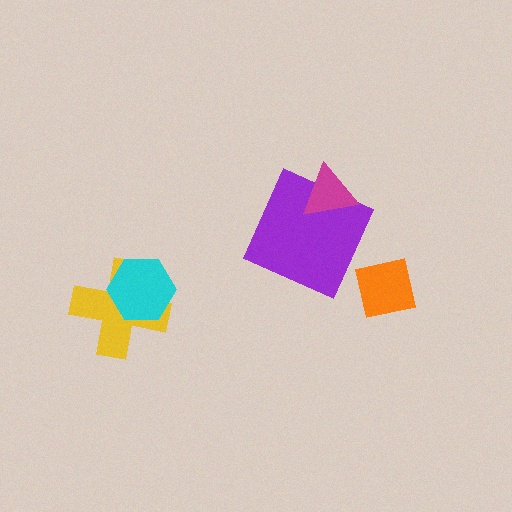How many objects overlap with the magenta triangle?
1 object overlaps with the magenta triangle.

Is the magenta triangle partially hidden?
No, no other shape covers it.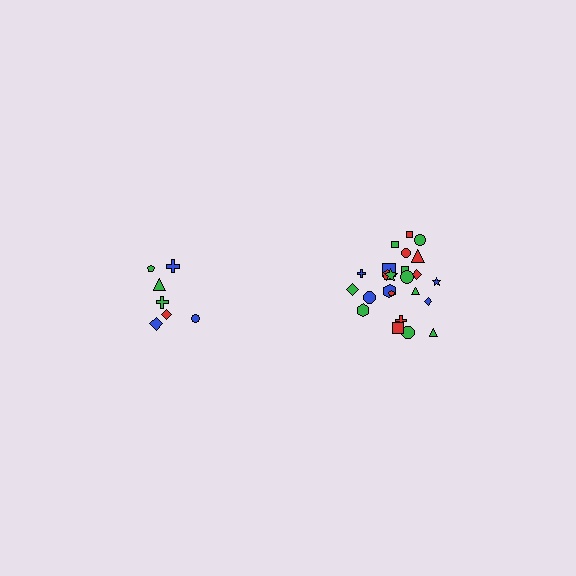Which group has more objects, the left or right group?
The right group.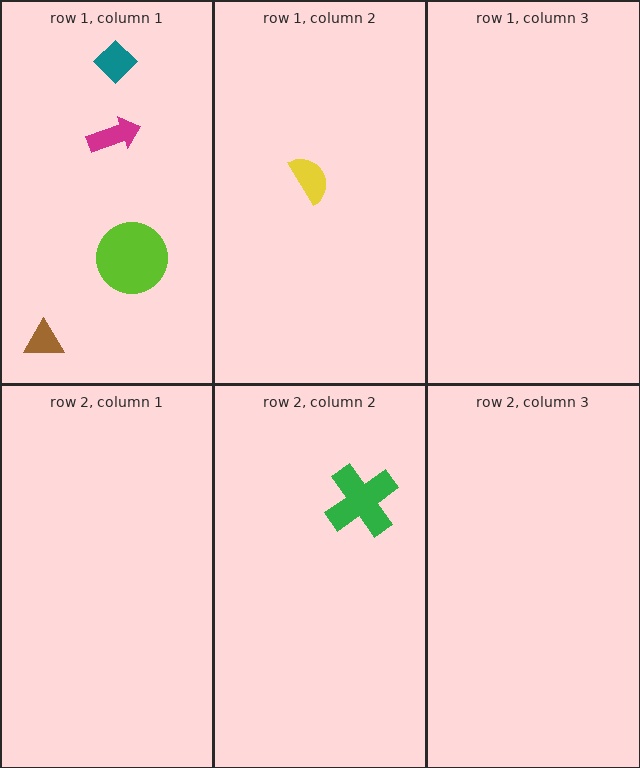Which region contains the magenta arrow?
The row 1, column 1 region.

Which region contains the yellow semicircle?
The row 1, column 2 region.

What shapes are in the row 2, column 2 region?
The green cross.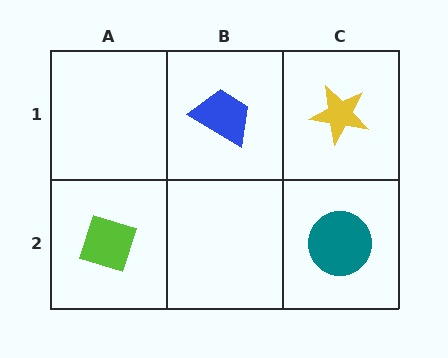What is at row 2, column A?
A lime diamond.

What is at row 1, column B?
A blue trapezoid.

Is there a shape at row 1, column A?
No, that cell is empty.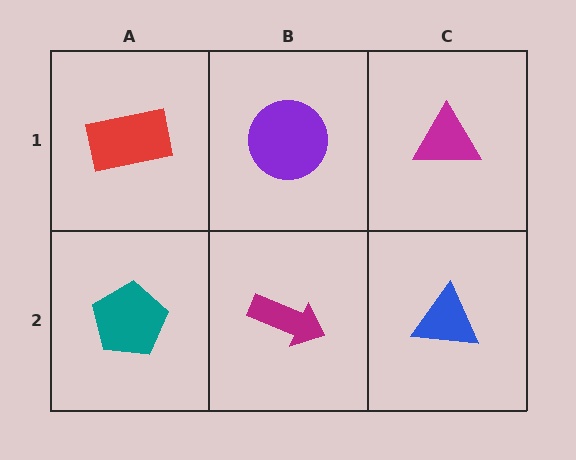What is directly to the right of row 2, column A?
A magenta arrow.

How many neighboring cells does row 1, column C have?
2.